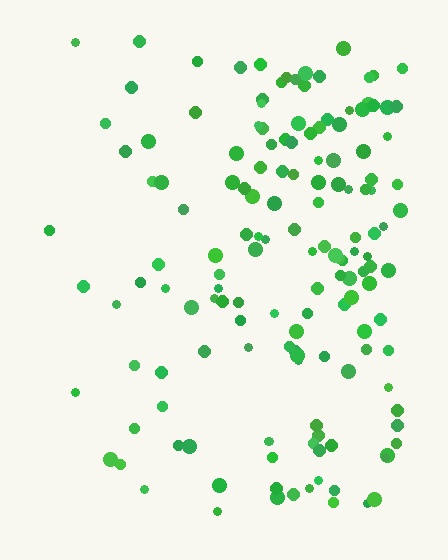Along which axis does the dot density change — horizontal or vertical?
Horizontal.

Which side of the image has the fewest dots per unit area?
The left.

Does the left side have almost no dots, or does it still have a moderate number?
Still a moderate number, just noticeably fewer than the right.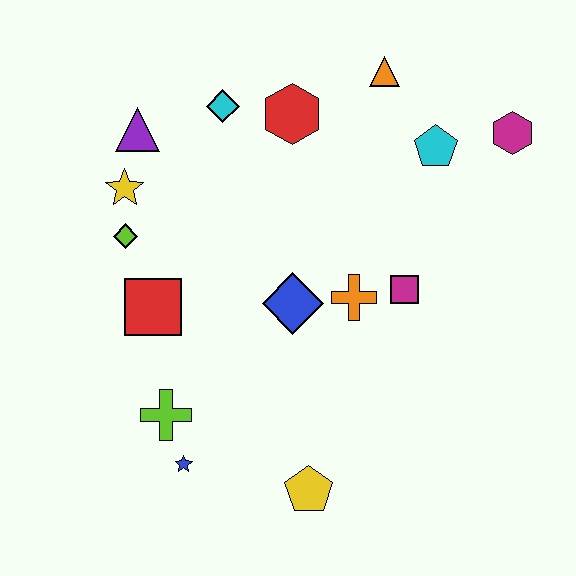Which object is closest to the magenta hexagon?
The cyan pentagon is closest to the magenta hexagon.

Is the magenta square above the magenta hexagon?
No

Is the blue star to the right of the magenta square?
No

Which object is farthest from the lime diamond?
The magenta hexagon is farthest from the lime diamond.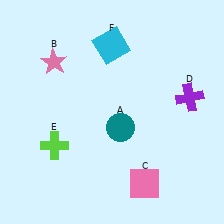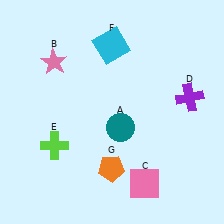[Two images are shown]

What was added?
An orange pentagon (G) was added in Image 2.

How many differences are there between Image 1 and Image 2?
There is 1 difference between the two images.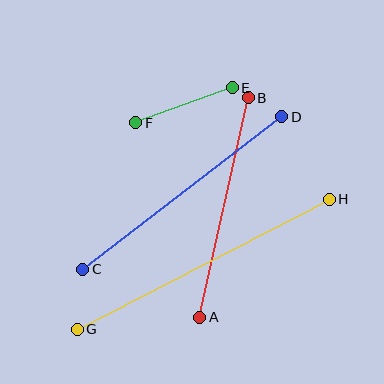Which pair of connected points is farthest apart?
Points G and H are farthest apart.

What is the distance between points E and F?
The distance is approximately 103 pixels.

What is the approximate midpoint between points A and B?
The midpoint is at approximately (224, 208) pixels.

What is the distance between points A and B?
The distance is approximately 225 pixels.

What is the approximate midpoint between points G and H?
The midpoint is at approximately (203, 264) pixels.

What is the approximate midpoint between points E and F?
The midpoint is at approximately (184, 105) pixels.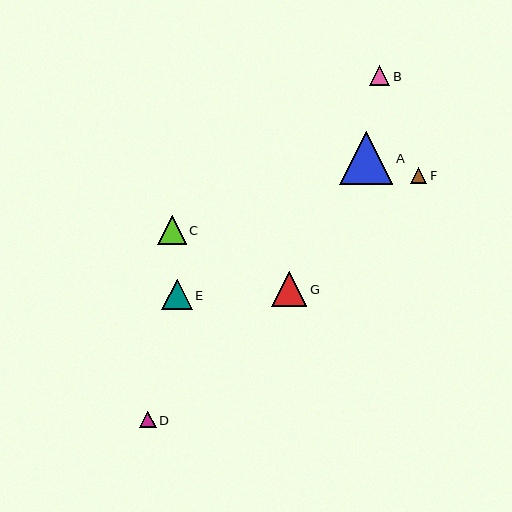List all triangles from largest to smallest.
From largest to smallest: A, G, E, C, B, D, F.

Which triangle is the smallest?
Triangle F is the smallest with a size of approximately 16 pixels.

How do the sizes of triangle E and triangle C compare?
Triangle E and triangle C are approximately the same size.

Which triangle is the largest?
Triangle A is the largest with a size of approximately 53 pixels.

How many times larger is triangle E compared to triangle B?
Triangle E is approximately 1.5 times the size of triangle B.